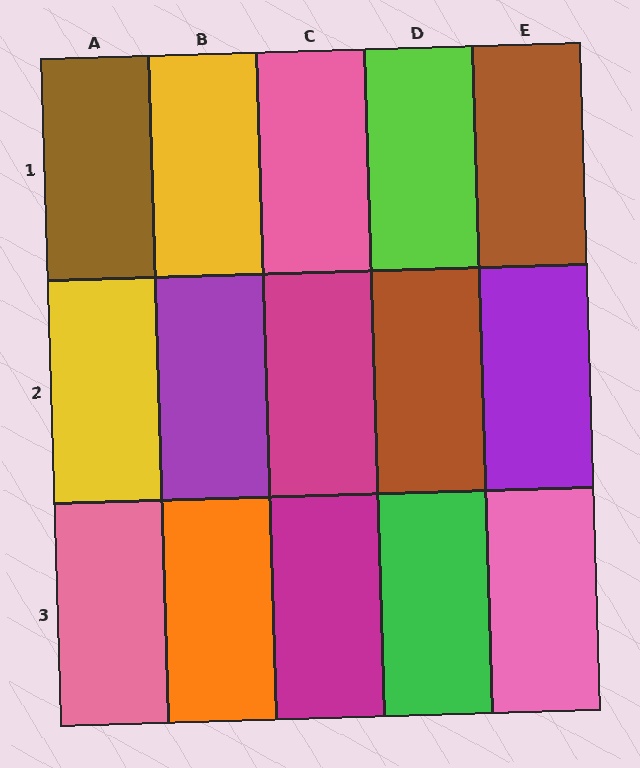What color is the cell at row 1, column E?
Brown.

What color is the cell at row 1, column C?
Pink.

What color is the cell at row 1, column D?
Lime.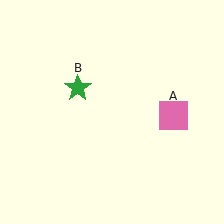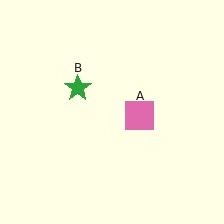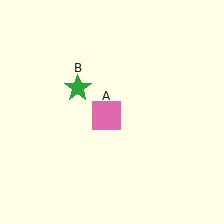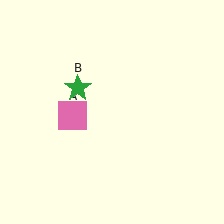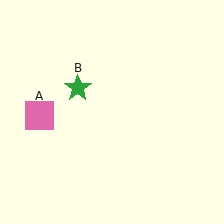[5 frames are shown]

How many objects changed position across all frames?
1 object changed position: pink square (object A).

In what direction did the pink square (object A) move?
The pink square (object A) moved left.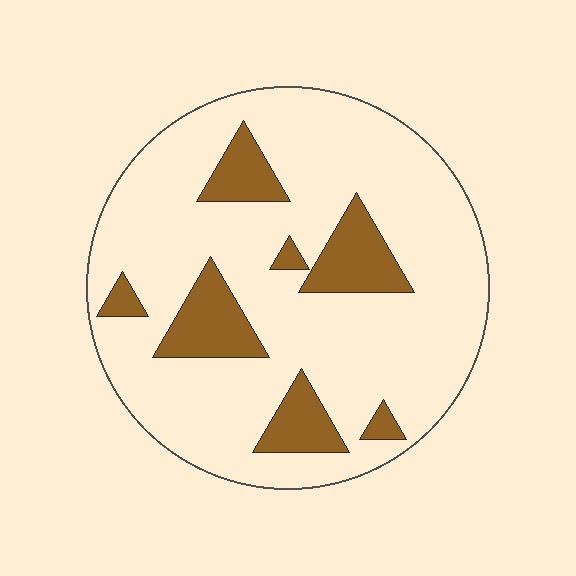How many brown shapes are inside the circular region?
7.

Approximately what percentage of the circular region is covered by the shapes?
Approximately 20%.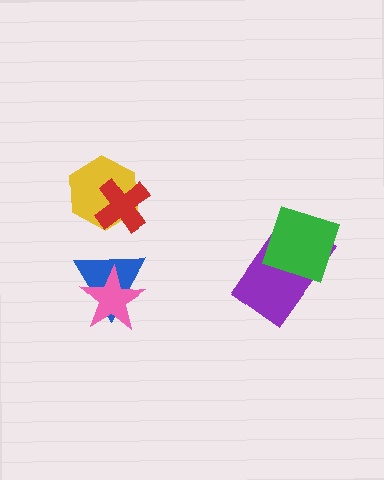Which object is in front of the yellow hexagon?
The red cross is in front of the yellow hexagon.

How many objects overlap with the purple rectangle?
1 object overlaps with the purple rectangle.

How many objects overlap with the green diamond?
1 object overlaps with the green diamond.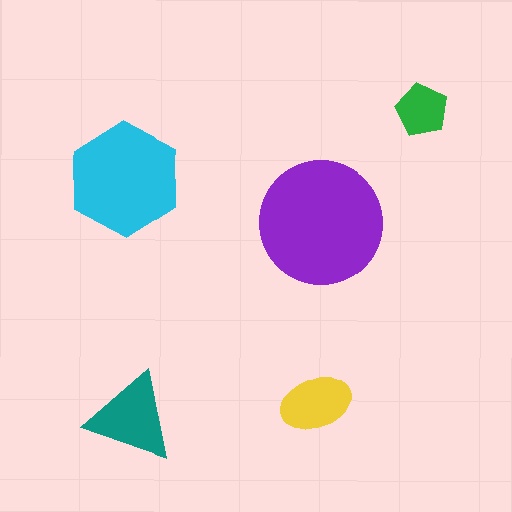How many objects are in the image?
There are 5 objects in the image.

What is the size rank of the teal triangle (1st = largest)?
3rd.